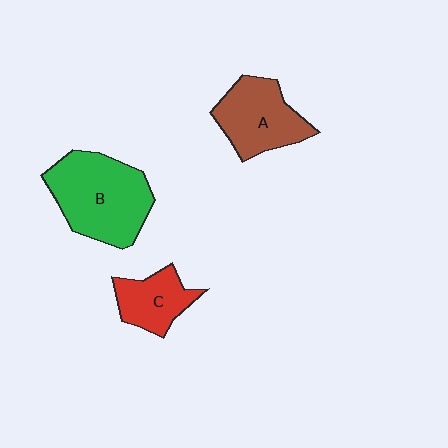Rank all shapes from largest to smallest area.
From largest to smallest: B (green), A (brown), C (red).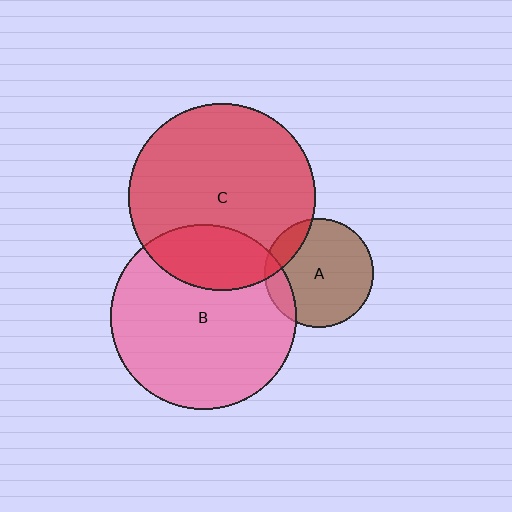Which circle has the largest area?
Circle C (red).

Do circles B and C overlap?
Yes.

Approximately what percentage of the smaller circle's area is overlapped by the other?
Approximately 25%.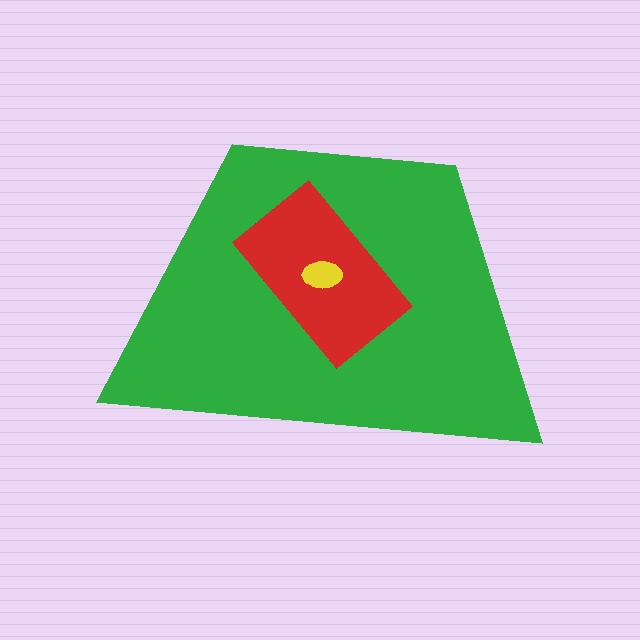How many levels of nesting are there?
3.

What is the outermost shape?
The green trapezoid.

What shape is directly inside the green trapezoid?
The red rectangle.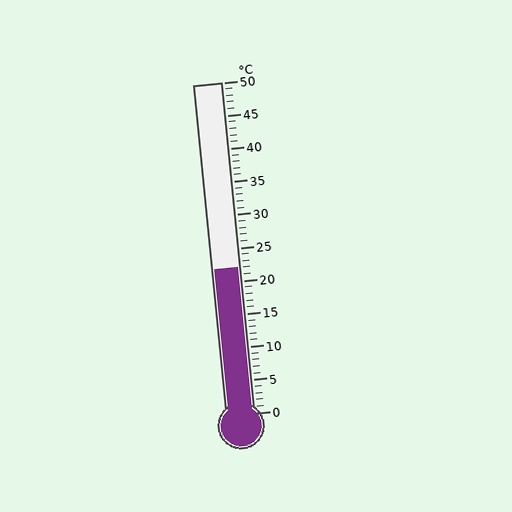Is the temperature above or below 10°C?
The temperature is above 10°C.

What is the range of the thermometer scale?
The thermometer scale ranges from 0°C to 50°C.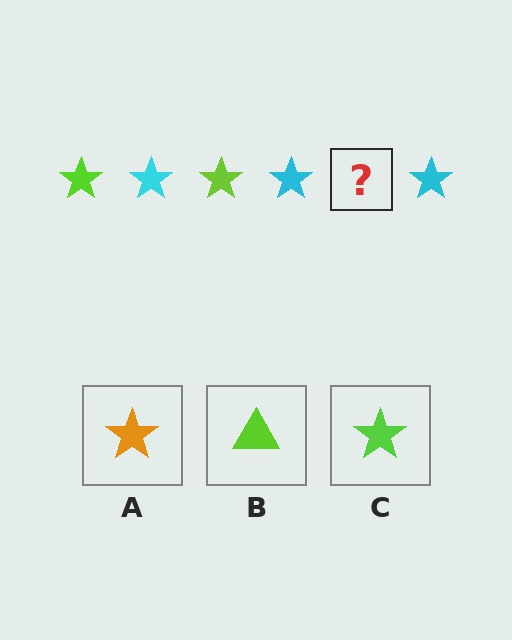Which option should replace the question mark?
Option C.